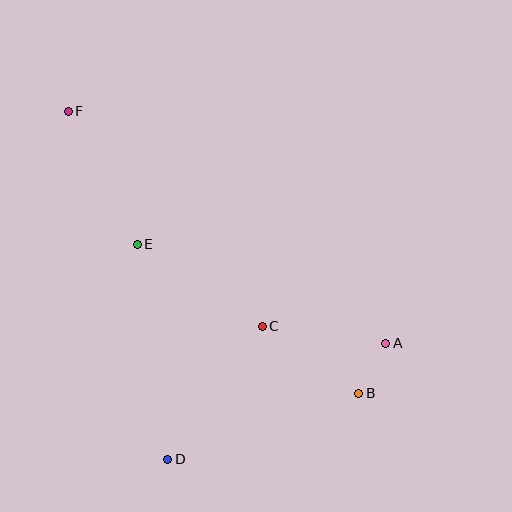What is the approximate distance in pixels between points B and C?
The distance between B and C is approximately 118 pixels.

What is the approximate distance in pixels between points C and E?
The distance between C and E is approximately 150 pixels.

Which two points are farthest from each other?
Points B and F are farthest from each other.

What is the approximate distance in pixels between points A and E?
The distance between A and E is approximately 268 pixels.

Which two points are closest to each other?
Points A and B are closest to each other.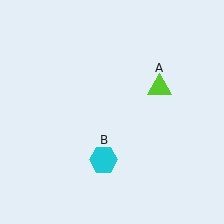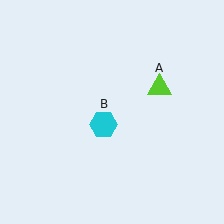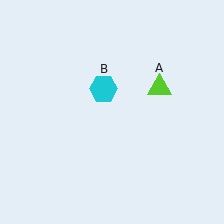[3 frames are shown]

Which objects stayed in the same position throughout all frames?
Lime triangle (object A) remained stationary.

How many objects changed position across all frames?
1 object changed position: cyan hexagon (object B).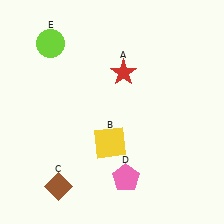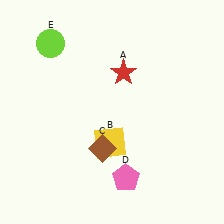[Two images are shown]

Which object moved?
The brown diamond (C) moved right.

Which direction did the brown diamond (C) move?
The brown diamond (C) moved right.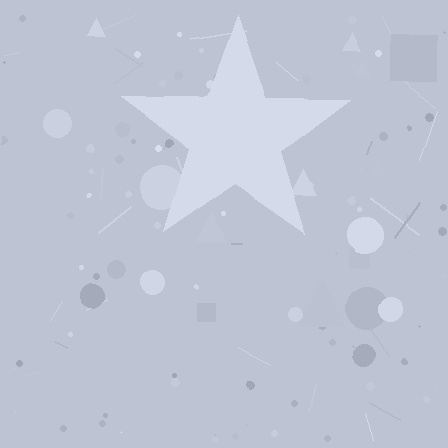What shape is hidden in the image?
A star is hidden in the image.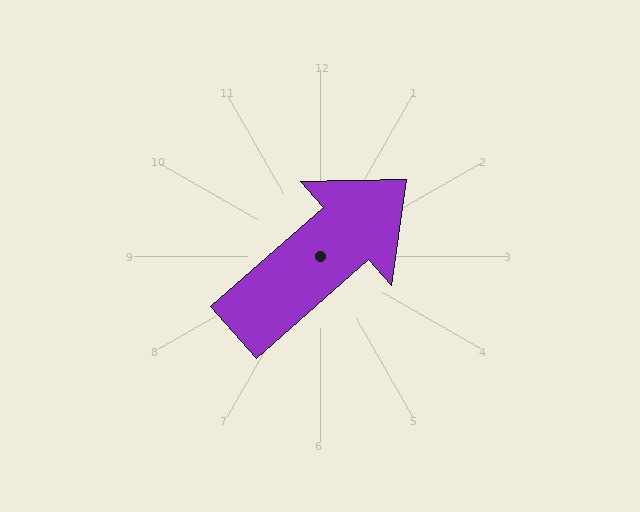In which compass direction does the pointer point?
Northeast.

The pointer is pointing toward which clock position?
Roughly 2 o'clock.